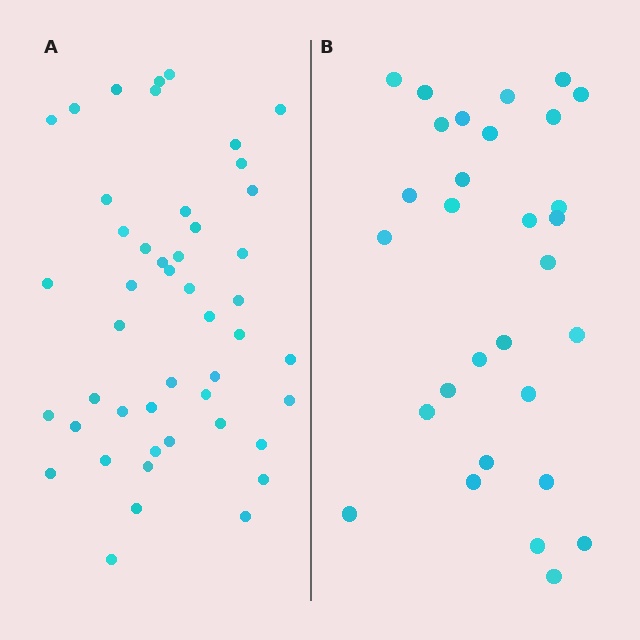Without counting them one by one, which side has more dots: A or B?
Region A (the left region) has more dots.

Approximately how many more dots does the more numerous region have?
Region A has approximately 15 more dots than region B.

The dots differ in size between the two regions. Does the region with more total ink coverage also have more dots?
No. Region B has more total ink coverage because its dots are larger, but region A actually contains more individual dots. Total area can be misleading — the number of items is what matters here.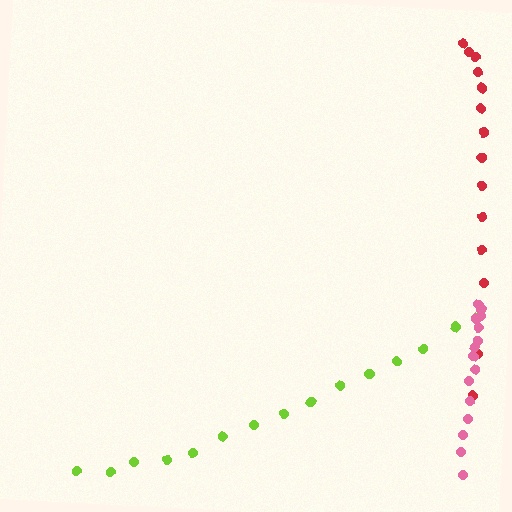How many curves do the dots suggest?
There are 3 distinct paths.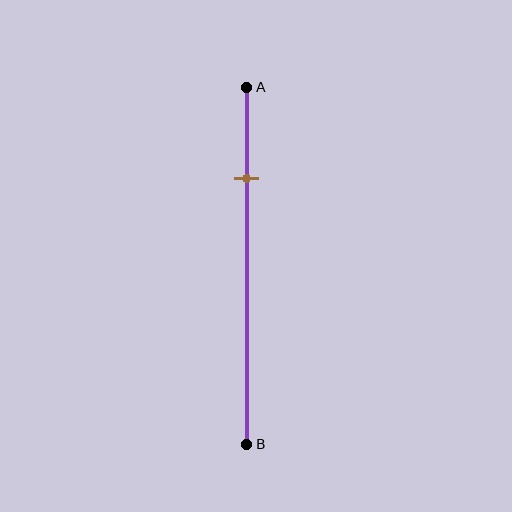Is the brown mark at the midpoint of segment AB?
No, the mark is at about 25% from A, not at the 50% midpoint.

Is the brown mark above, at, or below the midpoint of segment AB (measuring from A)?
The brown mark is above the midpoint of segment AB.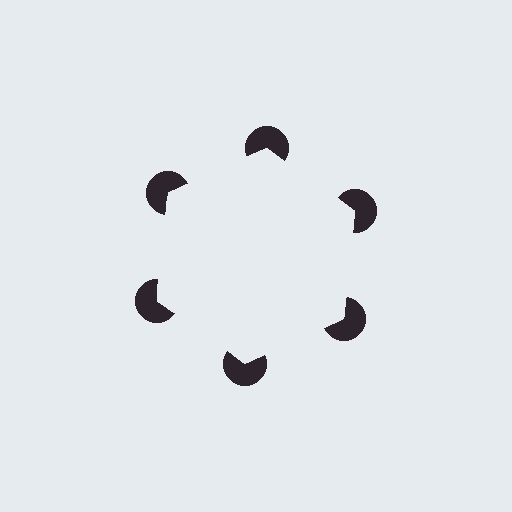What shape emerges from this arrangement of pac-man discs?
An illusory hexagon — its edges are inferred from the aligned wedge cuts in the pac-man discs, not physically drawn.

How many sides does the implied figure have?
6 sides.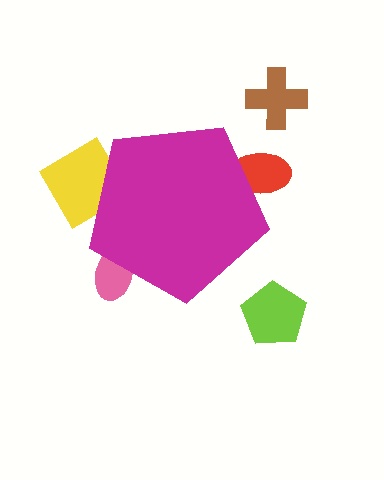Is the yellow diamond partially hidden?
Yes, the yellow diamond is partially hidden behind the magenta pentagon.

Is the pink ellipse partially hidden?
Yes, the pink ellipse is partially hidden behind the magenta pentagon.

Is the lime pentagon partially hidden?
No, the lime pentagon is fully visible.